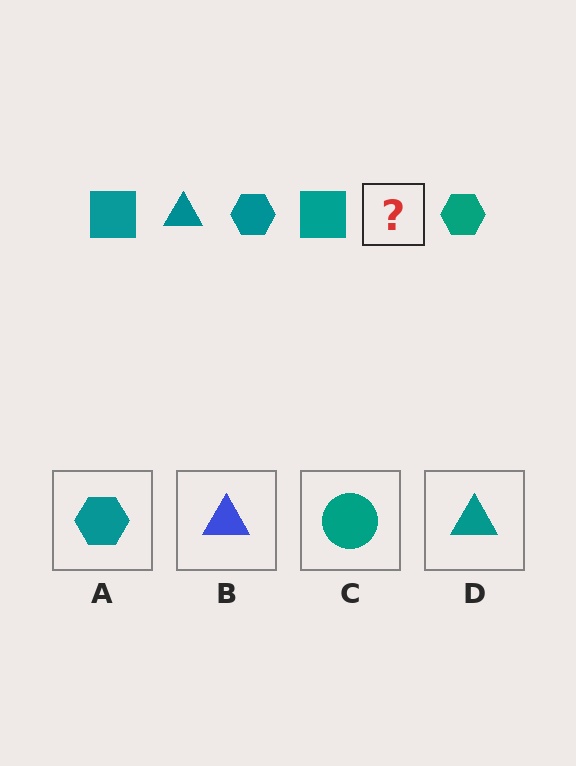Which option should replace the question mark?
Option D.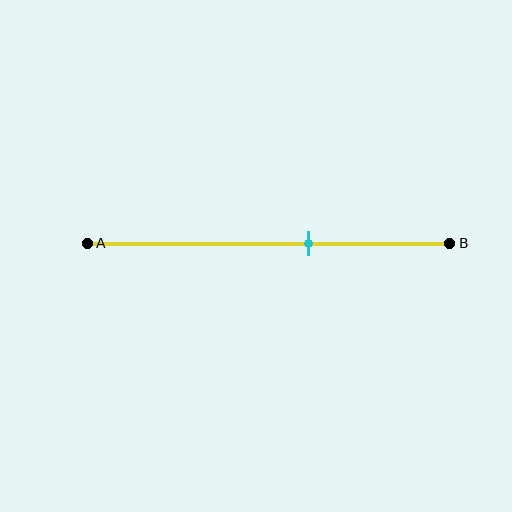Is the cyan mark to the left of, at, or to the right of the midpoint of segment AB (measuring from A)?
The cyan mark is to the right of the midpoint of segment AB.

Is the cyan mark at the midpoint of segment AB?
No, the mark is at about 60% from A, not at the 50% midpoint.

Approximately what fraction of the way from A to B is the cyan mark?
The cyan mark is approximately 60% of the way from A to B.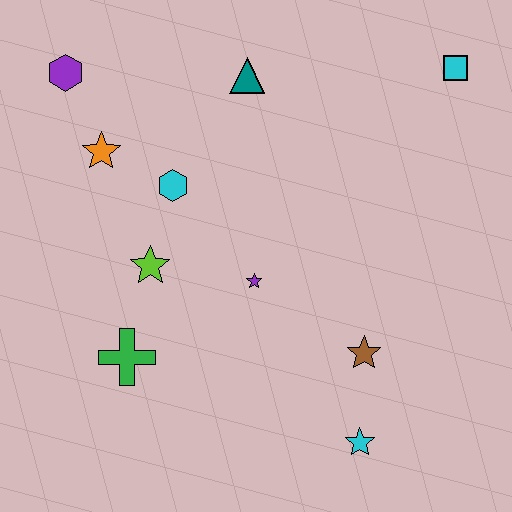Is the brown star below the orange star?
Yes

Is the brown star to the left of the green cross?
No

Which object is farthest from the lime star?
The cyan square is farthest from the lime star.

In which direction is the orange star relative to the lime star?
The orange star is above the lime star.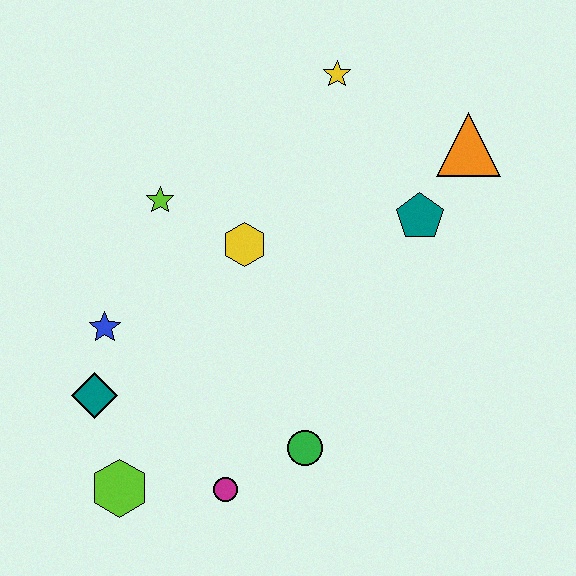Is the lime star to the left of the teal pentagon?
Yes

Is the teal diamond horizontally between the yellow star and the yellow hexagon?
No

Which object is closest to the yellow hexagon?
The lime star is closest to the yellow hexagon.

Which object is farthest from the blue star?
The orange triangle is farthest from the blue star.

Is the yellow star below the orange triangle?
No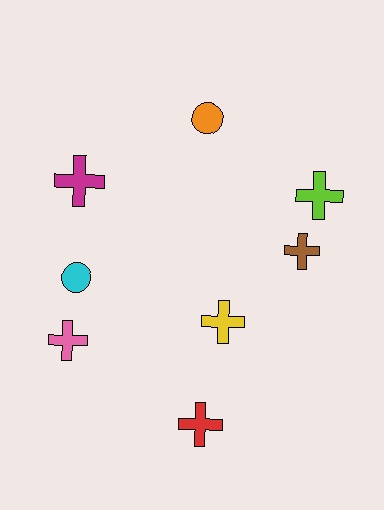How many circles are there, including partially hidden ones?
There are 2 circles.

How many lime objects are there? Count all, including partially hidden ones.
There is 1 lime object.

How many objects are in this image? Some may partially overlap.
There are 8 objects.